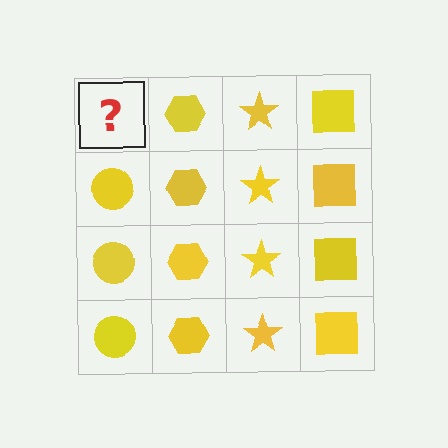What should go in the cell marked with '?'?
The missing cell should contain a yellow circle.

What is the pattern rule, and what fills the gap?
The rule is that each column has a consistent shape. The gap should be filled with a yellow circle.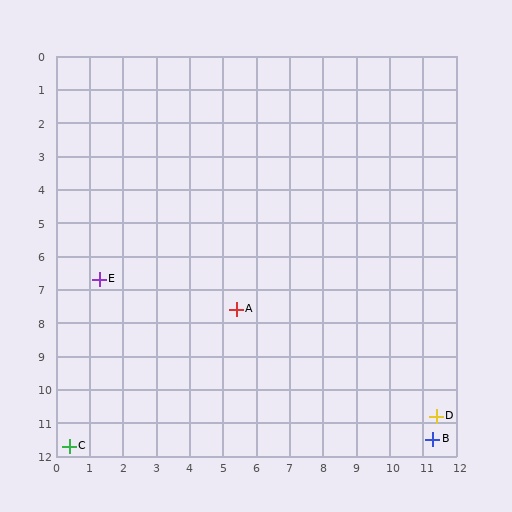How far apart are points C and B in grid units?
Points C and B are about 10.9 grid units apart.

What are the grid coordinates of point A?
Point A is at approximately (5.4, 7.6).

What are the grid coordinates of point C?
Point C is at approximately (0.4, 11.7).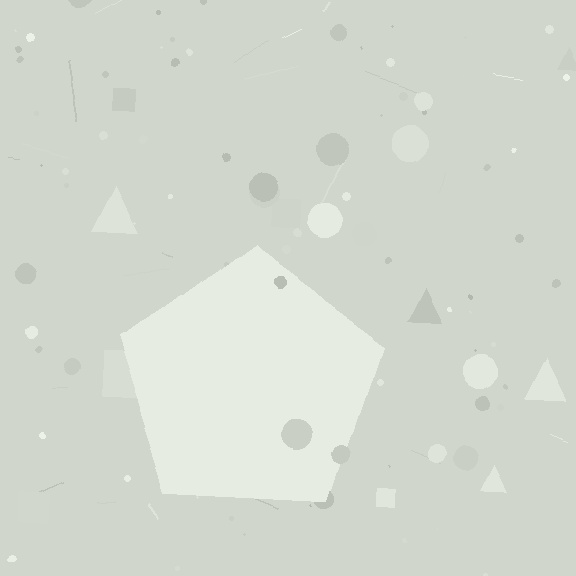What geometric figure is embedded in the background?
A pentagon is embedded in the background.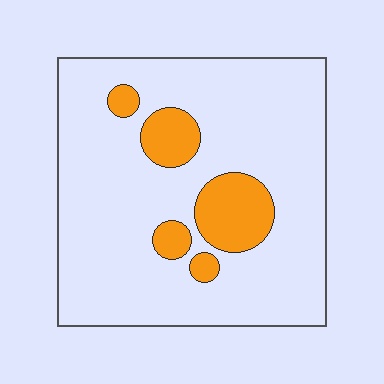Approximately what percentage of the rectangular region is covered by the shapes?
Approximately 15%.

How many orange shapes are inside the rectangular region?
5.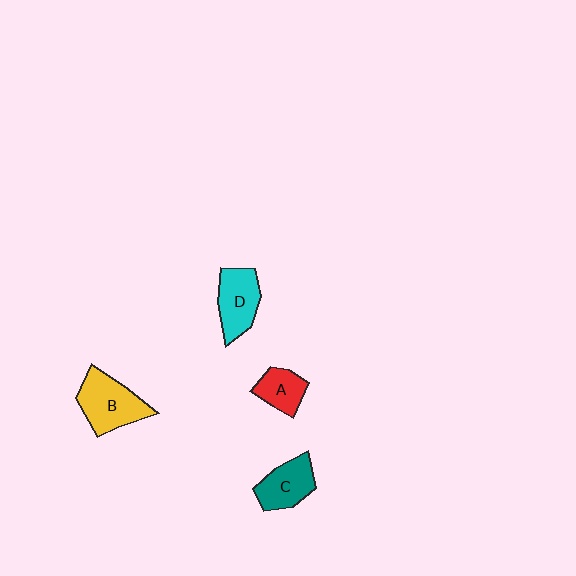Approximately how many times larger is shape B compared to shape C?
Approximately 1.3 times.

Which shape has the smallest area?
Shape A (red).